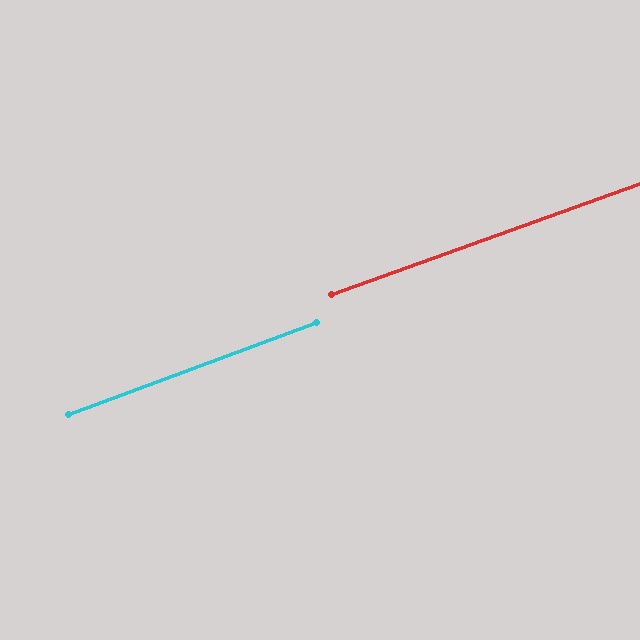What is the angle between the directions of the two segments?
Approximately 1 degree.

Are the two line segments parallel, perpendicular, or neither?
Parallel — their directions differ by only 0.6°.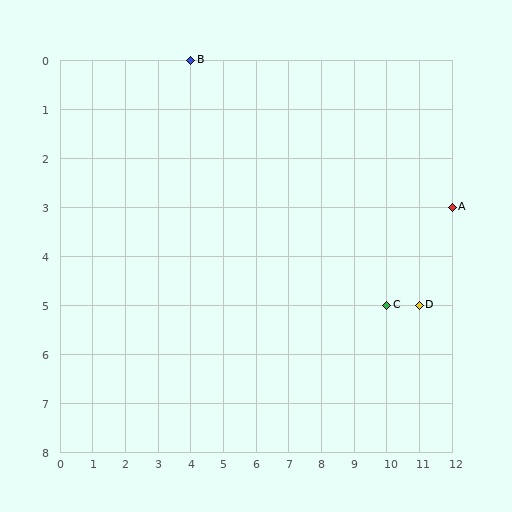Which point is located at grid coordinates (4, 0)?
Point B is at (4, 0).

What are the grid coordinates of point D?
Point D is at grid coordinates (11, 5).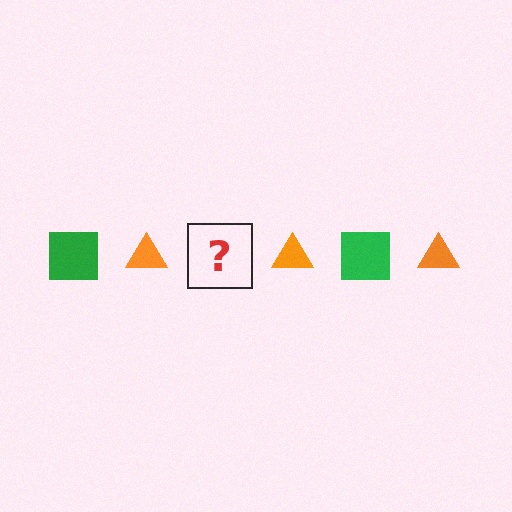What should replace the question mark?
The question mark should be replaced with a green square.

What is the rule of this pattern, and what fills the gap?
The rule is that the pattern alternates between green square and orange triangle. The gap should be filled with a green square.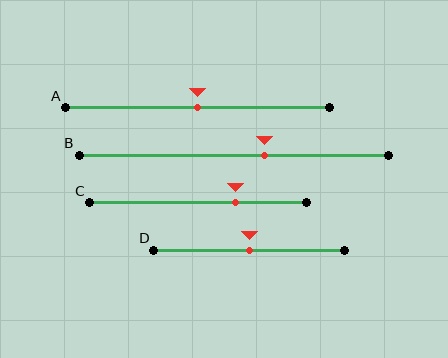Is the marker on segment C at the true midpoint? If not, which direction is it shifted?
No, the marker on segment C is shifted to the right by about 17% of the segment length.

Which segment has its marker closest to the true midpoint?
Segment A has its marker closest to the true midpoint.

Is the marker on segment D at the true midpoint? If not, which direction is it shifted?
Yes, the marker on segment D is at the true midpoint.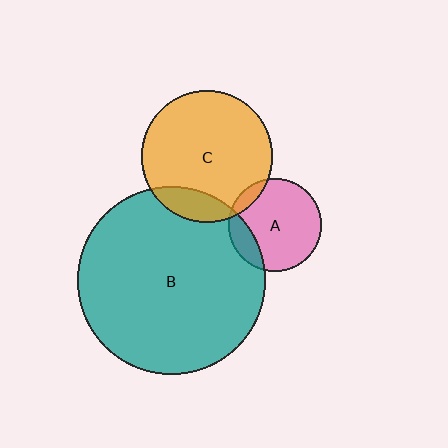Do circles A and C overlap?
Yes.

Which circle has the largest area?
Circle B (teal).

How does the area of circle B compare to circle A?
Approximately 4.1 times.